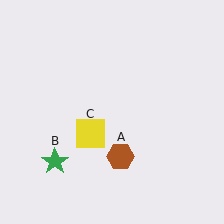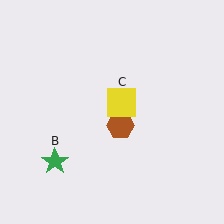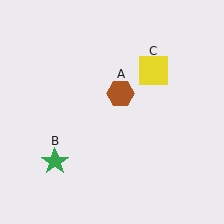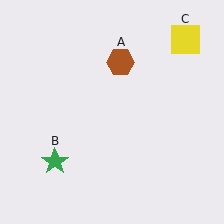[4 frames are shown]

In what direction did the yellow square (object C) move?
The yellow square (object C) moved up and to the right.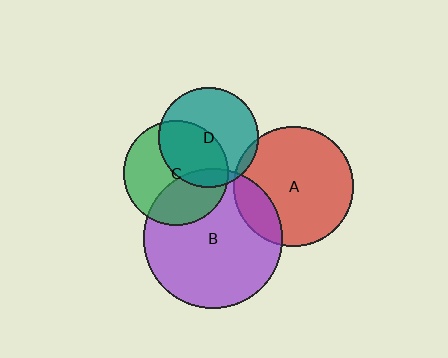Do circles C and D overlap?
Yes.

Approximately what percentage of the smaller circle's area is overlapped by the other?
Approximately 45%.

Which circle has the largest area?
Circle B (purple).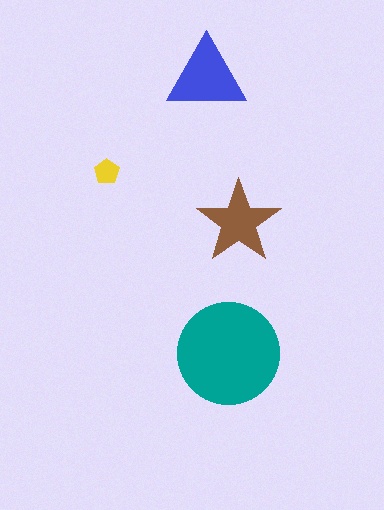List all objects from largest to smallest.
The teal circle, the blue triangle, the brown star, the yellow pentagon.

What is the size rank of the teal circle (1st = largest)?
1st.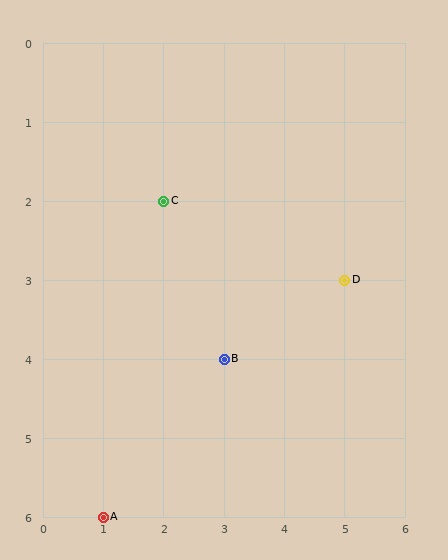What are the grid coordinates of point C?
Point C is at grid coordinates (2, 2).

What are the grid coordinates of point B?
Point B is at grid coordinates (3, 4).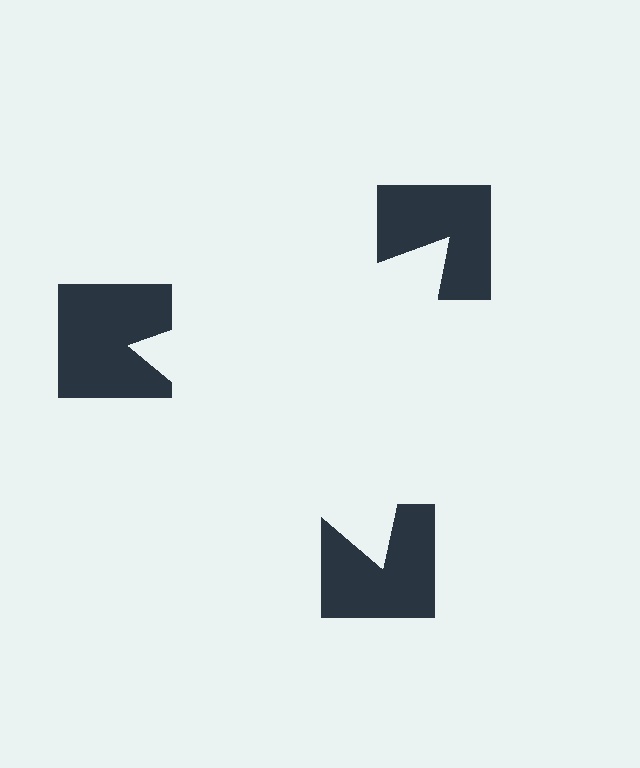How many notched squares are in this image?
There are 3 — one at each vertex of the illusory triangle.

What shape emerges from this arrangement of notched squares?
An illusory triangle — its edges are inferred from the aligned wedge cuts in the notched squares, not physically drawn.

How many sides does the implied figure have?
3 sides.